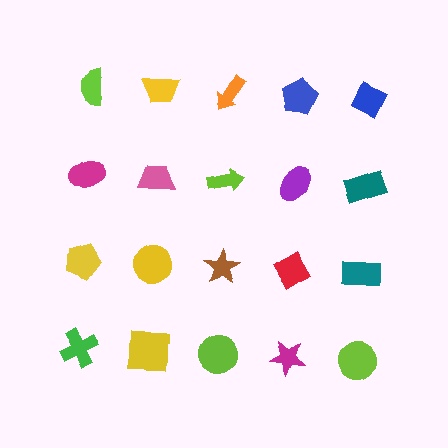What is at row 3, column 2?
A yellow circle.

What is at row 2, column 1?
A magenta ellipse.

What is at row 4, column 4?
A magenta star.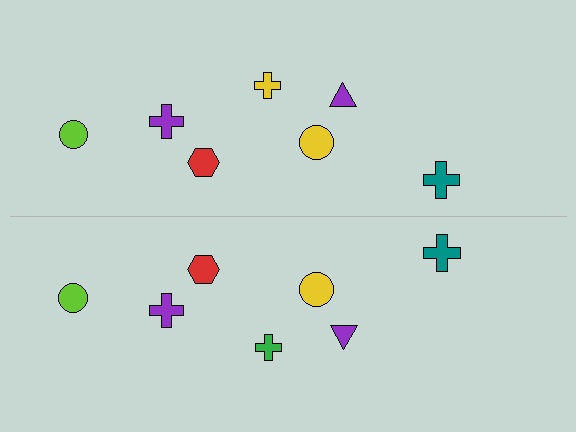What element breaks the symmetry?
The green cross on the bottom side breaks the symmetry — its mirror counterpart is yellow.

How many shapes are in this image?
There are 14 shapes in this image.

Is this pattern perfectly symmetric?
No, the pattern is not perfectly symmetric. The green cross on the bottom side breaks the symmetry — its mirror counterpart is yellow.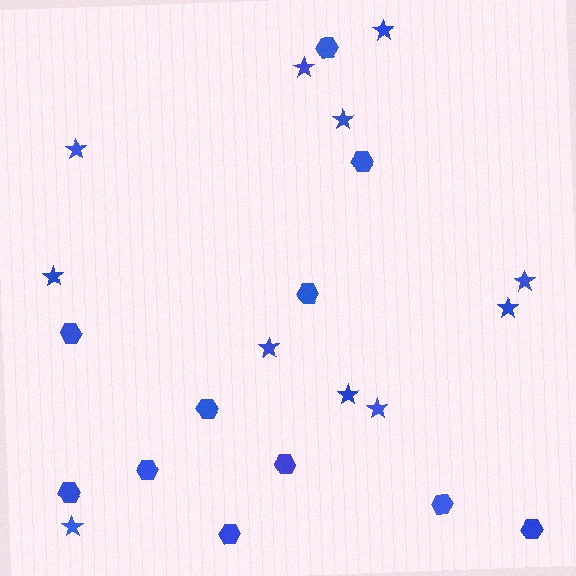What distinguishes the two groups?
There are 2 groups: one group of hexagons (11) and one group of stars (11).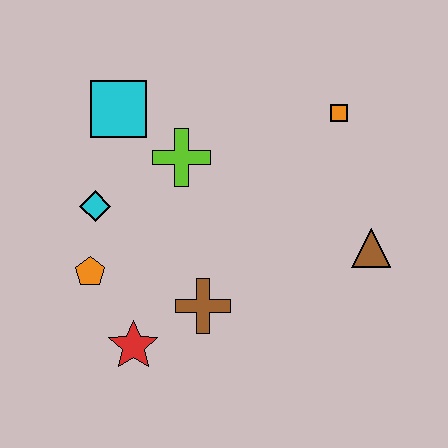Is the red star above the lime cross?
No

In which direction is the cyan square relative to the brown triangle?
The cyan square is to the left of the brown triangle.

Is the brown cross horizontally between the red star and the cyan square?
No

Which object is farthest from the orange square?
The red star is farthest from the orange square.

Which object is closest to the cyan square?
The lime cross is closest to the cyan square.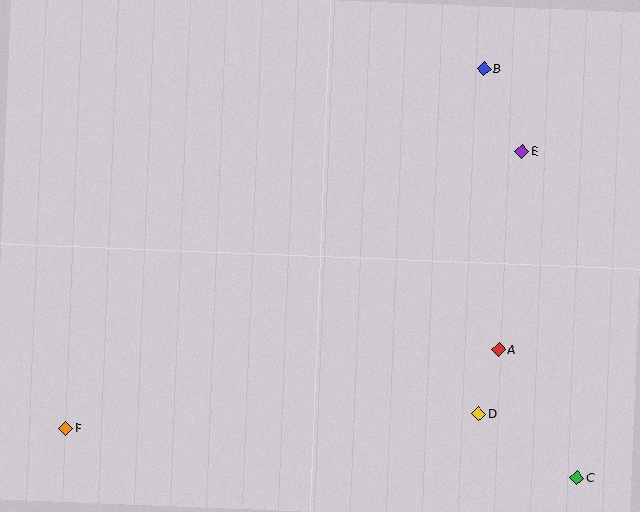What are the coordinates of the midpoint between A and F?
The midpoint between A and F is at (282, 389).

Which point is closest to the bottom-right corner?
Point C is closest to the bottom-right corner.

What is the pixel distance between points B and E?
The distance between B and E is 91 pixels.